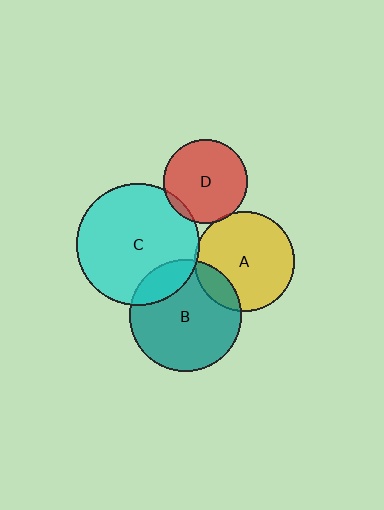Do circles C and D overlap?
Yes.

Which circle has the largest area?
Circle C (cyan).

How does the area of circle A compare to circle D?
Approximately 1.4 times.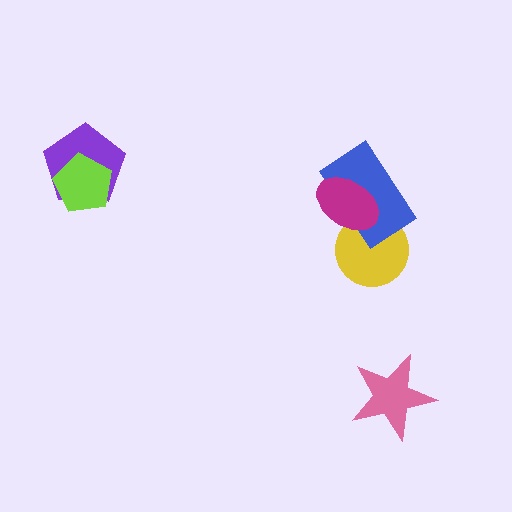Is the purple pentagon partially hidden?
Yes, it is partially covered by another shape.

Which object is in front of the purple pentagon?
The lime pentagon is in front of the purple pentagon.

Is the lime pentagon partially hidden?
No, no other shape covers it.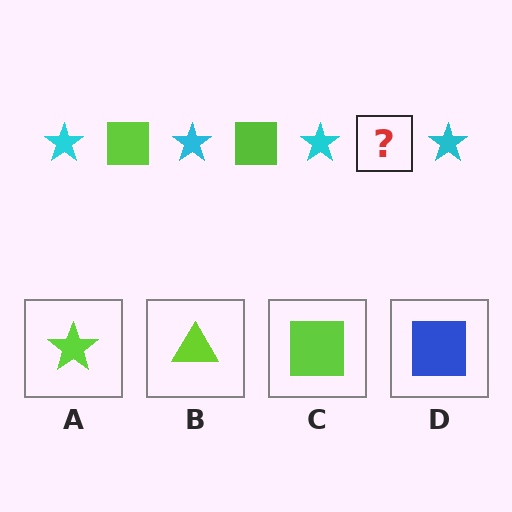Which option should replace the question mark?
Option C.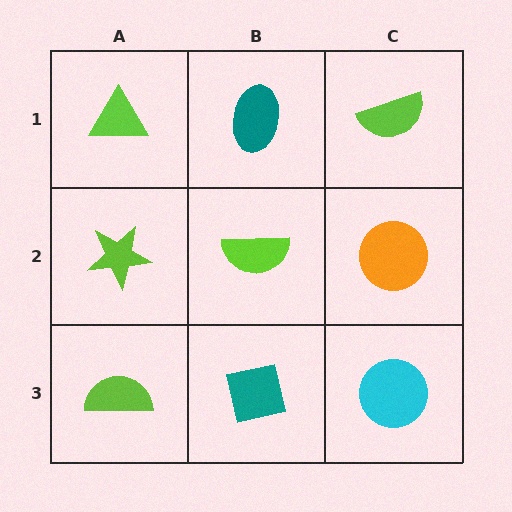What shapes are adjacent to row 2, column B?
A teal ellipse (row 1, column B), a teal square (row 3, column B), a lime star (row 2, column A), an orange circle (row 2, column C).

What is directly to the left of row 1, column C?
A teal ellipse.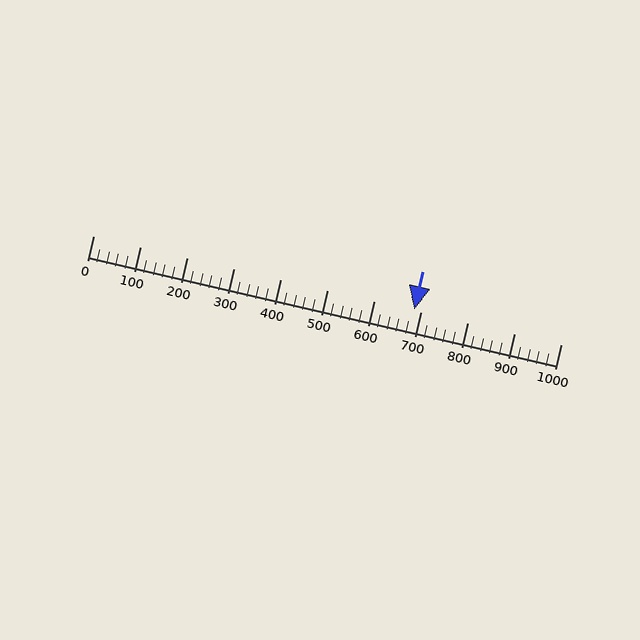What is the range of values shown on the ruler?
The ruler shows values from 0 to 1000.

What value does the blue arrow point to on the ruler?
The blue arrow points to approximately 686.